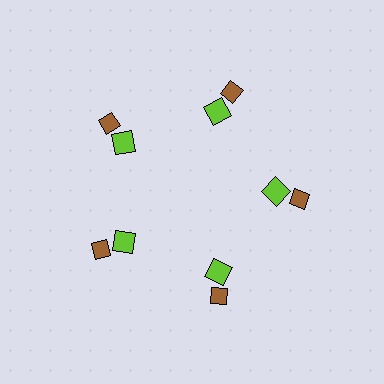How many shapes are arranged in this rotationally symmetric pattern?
There are 10 shapes, arranged in 5 groups of 2.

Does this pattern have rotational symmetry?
Yes, this pattern has 5-fold rotational symmetry. It looks the same after rotating 72 degrees around the center.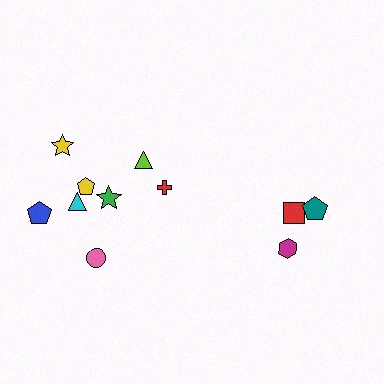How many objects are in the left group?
There are 8 objects.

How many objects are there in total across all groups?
There are 11 objects.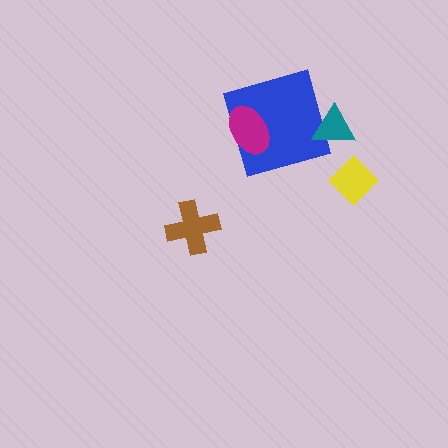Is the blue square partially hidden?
Yes, it is partially covered by another shape.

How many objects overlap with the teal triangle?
1 object overlaps with the teal triangle.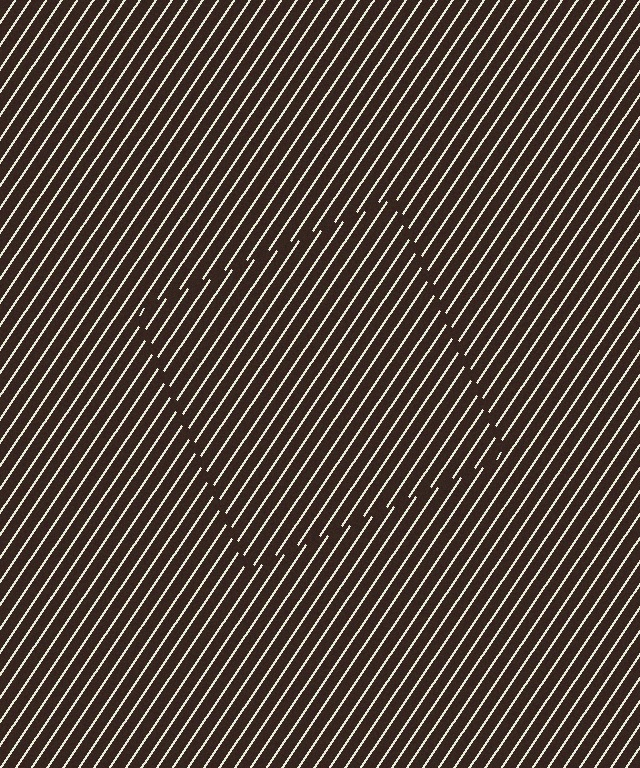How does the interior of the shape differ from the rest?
The interior of the shape contains the same grating, shifted by half a period — the contour is defined by the phase discontinuity where line-ends from the inner and outer gratings abut.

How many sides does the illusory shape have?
4 sides — the line-ends trace a square.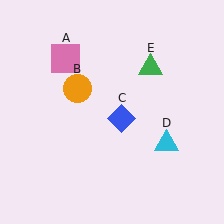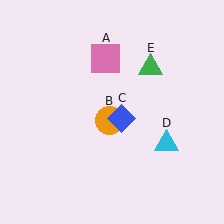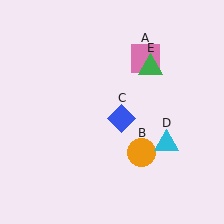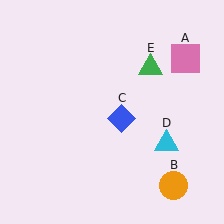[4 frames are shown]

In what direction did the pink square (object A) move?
The pink square (object A) moved right.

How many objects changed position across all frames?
2 objects changed position: pink square (object A), orange circle (object B).